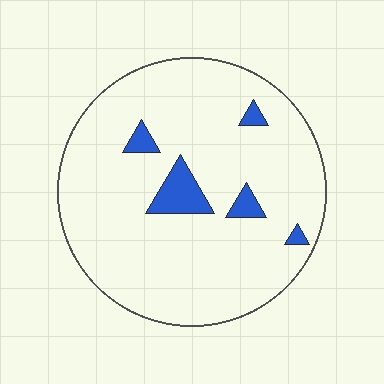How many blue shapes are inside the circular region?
5.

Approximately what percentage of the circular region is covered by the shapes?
Approximately 10%.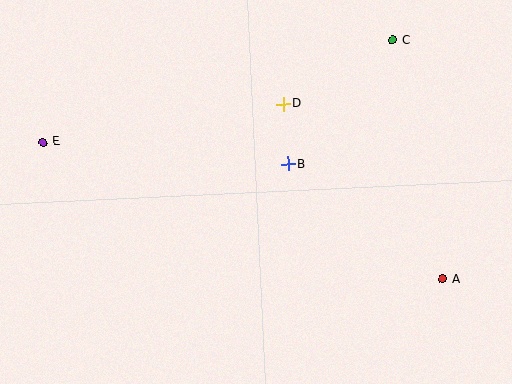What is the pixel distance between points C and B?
The distance between C and B is 163 pixels.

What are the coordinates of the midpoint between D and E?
The midpoint between D and E is at (163, 123).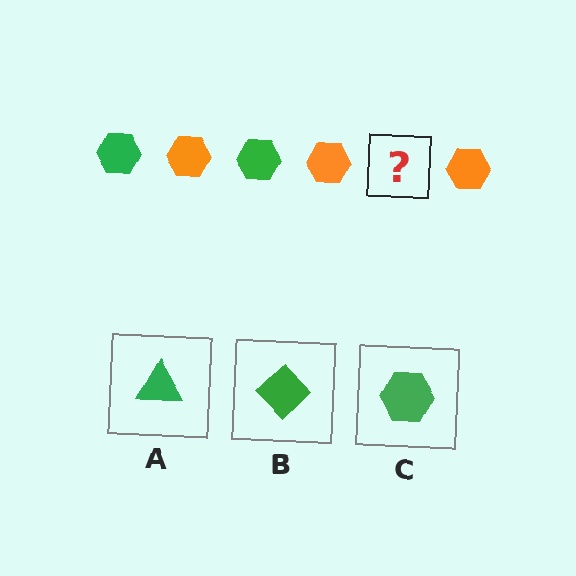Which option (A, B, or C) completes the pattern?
C.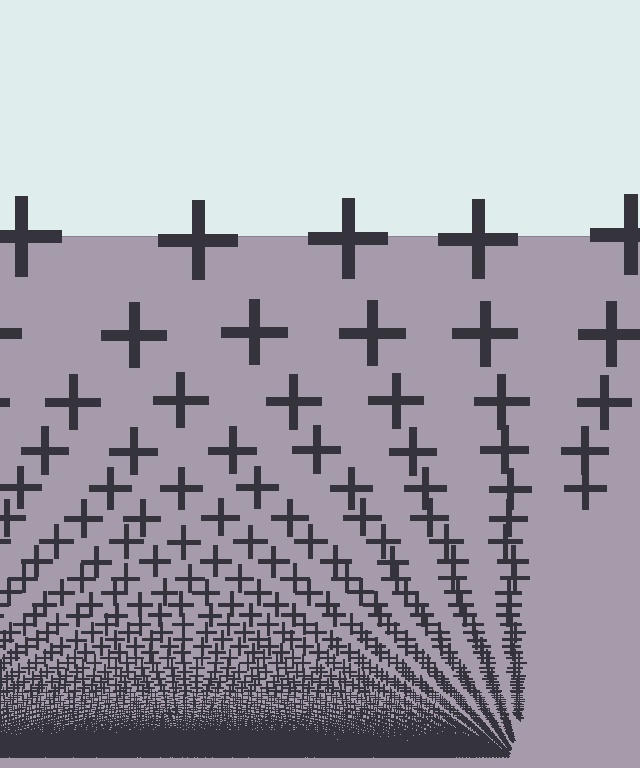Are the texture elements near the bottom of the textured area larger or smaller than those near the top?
Smaller. The gradient is inverted — elements near the bottom are smaller and denser.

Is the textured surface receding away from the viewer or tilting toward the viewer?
The surface appears to tilt toward the viewer. Texture elements get larger and sparser toward the top.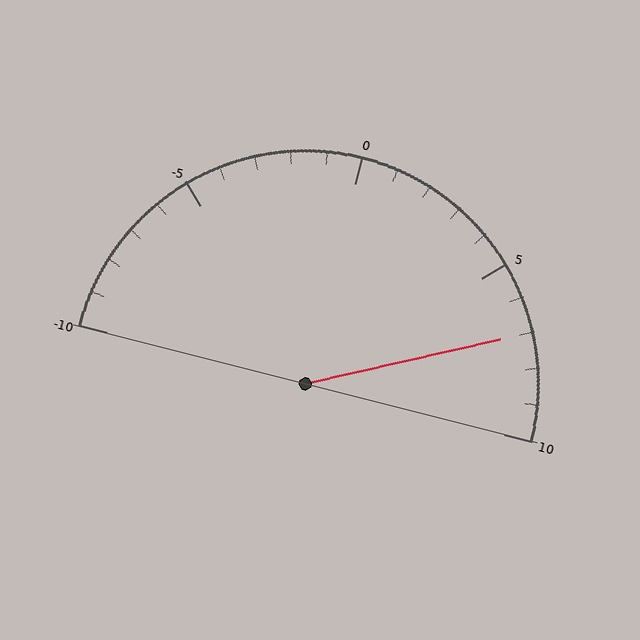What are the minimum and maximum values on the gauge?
The gauge ranges from -10 to 10.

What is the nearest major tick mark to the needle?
The nearest major tick mark is 5.